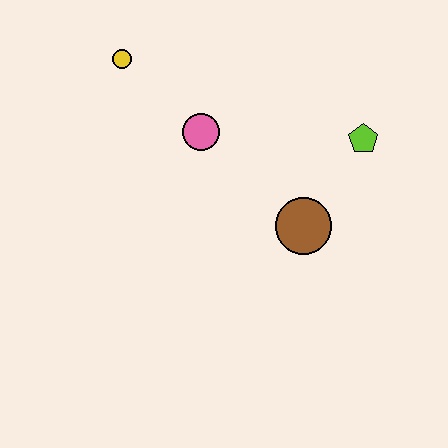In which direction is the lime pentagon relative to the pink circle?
The lime pentagon is to the right of the pink circle.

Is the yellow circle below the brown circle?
No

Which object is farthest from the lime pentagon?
The yellow circle is farthest from the lime pentagon.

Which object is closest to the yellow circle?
The pink circle is closest to the yellow circle.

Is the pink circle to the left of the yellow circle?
No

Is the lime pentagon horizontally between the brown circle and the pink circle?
No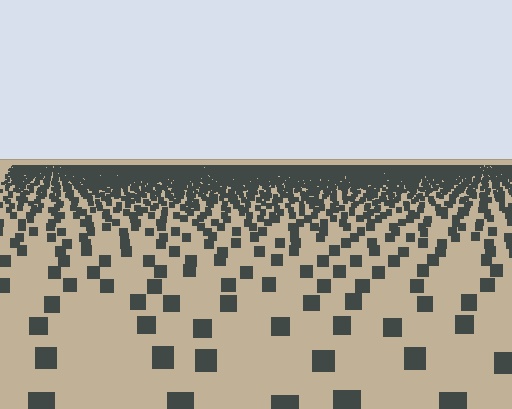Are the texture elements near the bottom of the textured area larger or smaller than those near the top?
Larger. Near the bottom, elements are closer to the viewer and appear at a bigger on-screen size.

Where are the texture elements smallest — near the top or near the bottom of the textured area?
Near the top.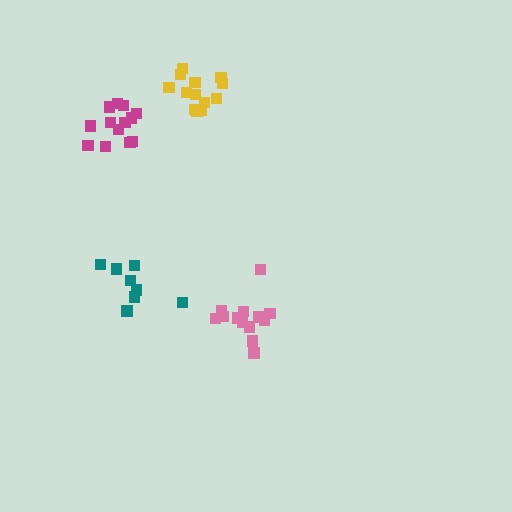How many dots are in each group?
Group 1: 14 dots, Group 2: 8 dots, Group 3: 13 dots, Group 4: 13 dots (48 total).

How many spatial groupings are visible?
There are 4 spatial groupings.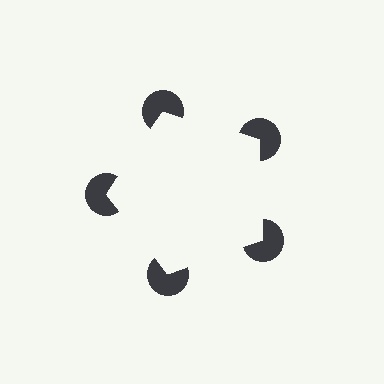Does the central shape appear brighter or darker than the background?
It typically appears slightly brighter than the background, even though no actual brightness change is drawn.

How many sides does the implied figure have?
5 sides.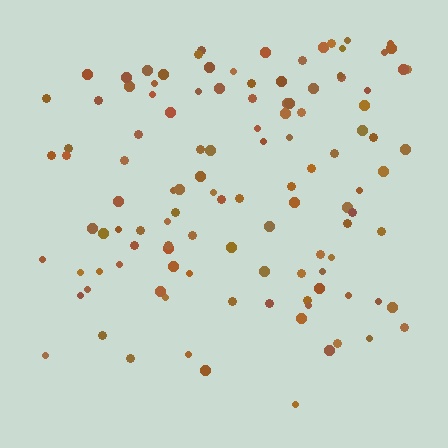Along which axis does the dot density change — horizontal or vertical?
Vertical.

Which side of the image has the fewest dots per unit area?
The bottom.